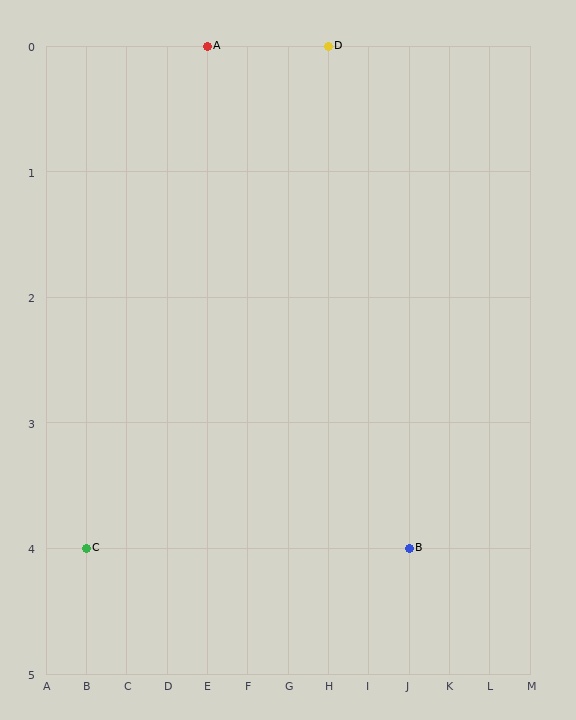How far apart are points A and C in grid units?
Points A and C are 3 columns and 4 rows apart (about 5.0 grid units diagonally).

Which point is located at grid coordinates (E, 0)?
Point A is at (E, 0).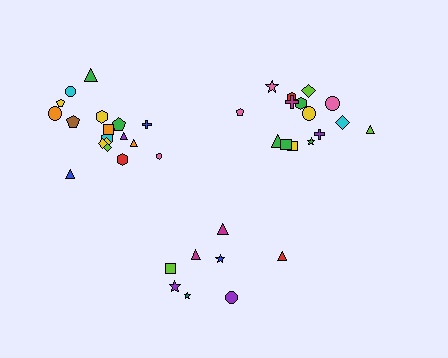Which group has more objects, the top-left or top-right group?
The top-left group.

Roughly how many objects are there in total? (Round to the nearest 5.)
Roughly 40 objects in total.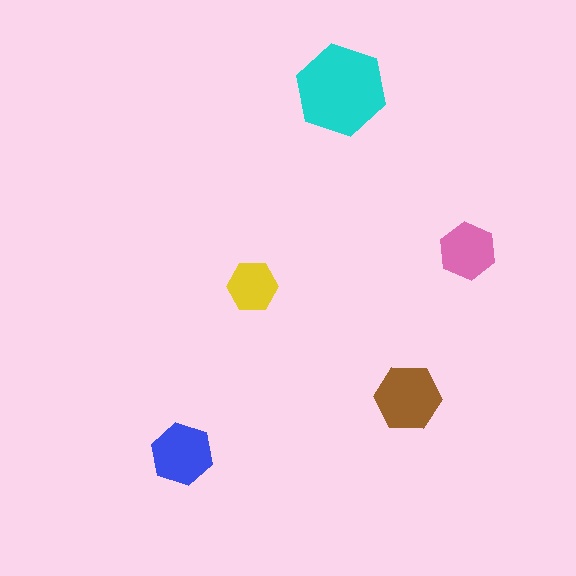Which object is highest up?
The cyan hexagon is topmost.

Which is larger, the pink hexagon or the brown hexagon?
The brown one.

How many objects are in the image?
There are 5 objects in the image.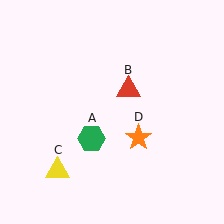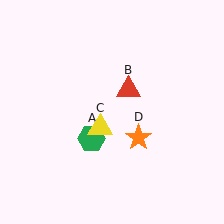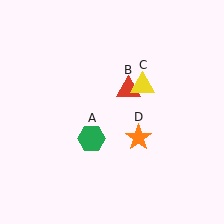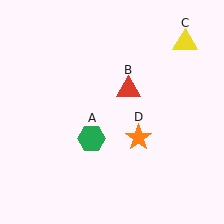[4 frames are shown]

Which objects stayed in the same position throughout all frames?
Green hexagon (object A) and red triangle (object B) and orange star (object D) remained stationary.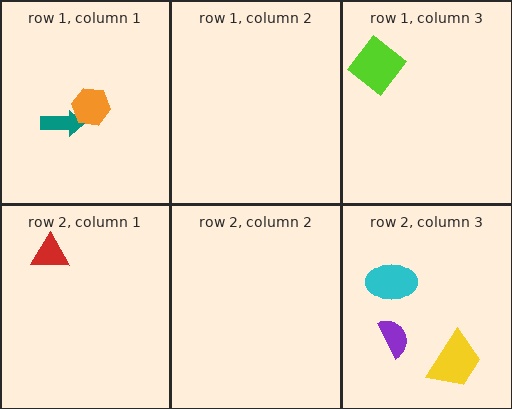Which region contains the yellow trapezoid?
The row 2, column 3 region.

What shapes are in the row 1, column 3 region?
The lime diamond.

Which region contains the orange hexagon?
The row 1, column 1 region.